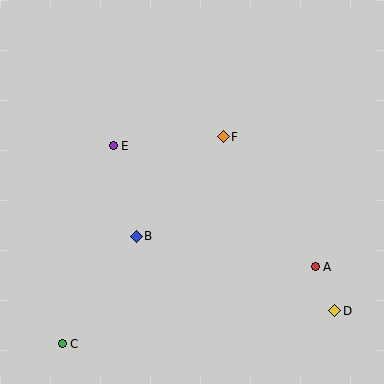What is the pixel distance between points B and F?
The distance between B and F is 132 pixels.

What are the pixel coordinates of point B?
Point B is at (136, 236).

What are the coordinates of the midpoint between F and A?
The midpoint between F and A is at (269, 202).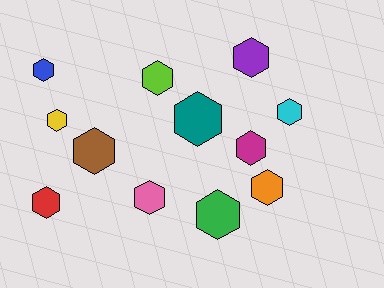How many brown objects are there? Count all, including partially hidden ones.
There is 1 brown object.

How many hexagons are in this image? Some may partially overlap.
There are 12 hexagons.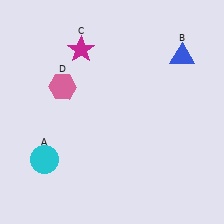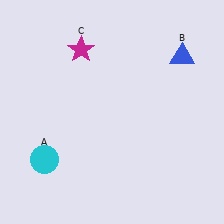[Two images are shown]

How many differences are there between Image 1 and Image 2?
There is 1 difference between the two images.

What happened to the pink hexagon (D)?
The pink hexagon (D) was removed in Image 2. It was in the top-left area of Image 1.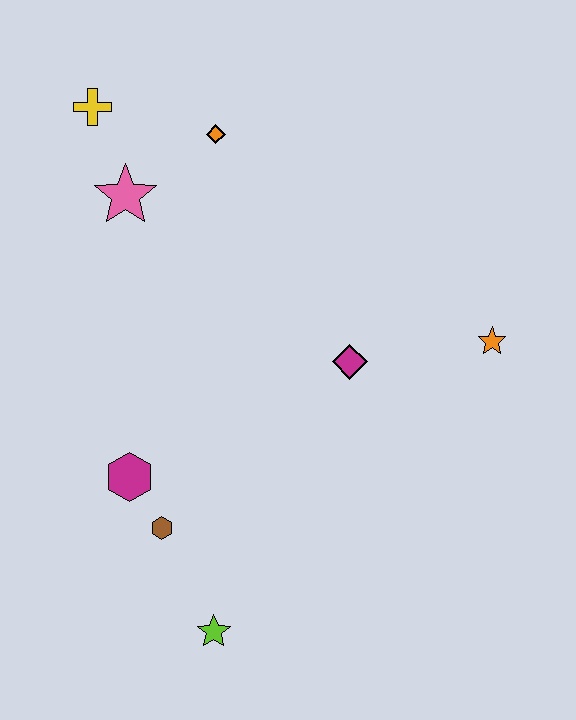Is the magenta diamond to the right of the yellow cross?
Yes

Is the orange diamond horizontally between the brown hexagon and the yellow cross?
No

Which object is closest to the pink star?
The yellow cross is closest to the pink star.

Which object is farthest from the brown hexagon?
The yellow cross is farthest from the brown hexagon.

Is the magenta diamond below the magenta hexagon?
No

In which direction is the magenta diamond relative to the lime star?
The magenta diamond is above the lime star.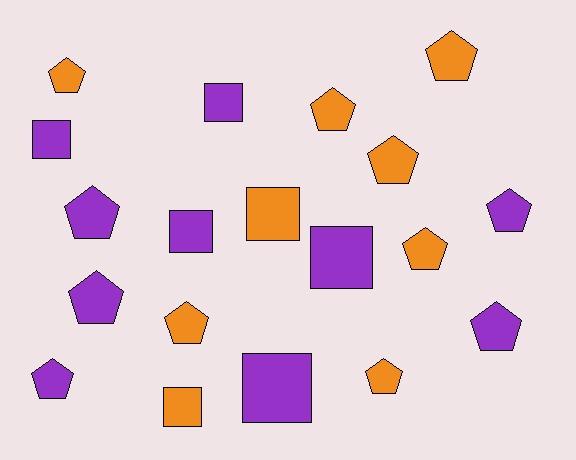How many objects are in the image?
There are 19 objects.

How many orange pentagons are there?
There are 7 orange pentagons.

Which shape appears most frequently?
Pentagon, with 12 objects.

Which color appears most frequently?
Purple, with 10 objects.